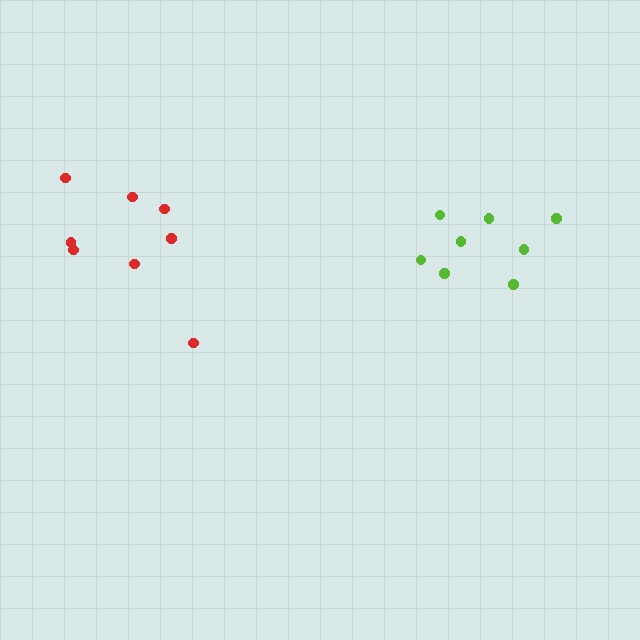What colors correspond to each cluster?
The clusters are colored: red, lime.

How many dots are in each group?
Group 1: 8 dots, Group 2: 8 dots (16 total).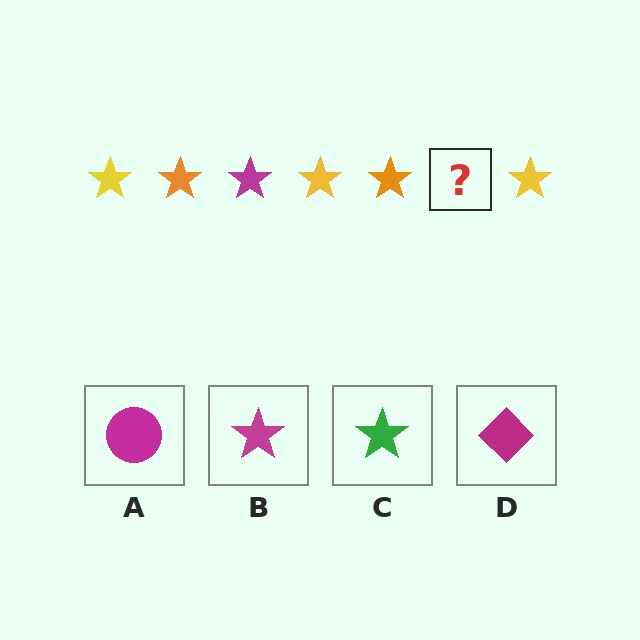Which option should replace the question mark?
Option B.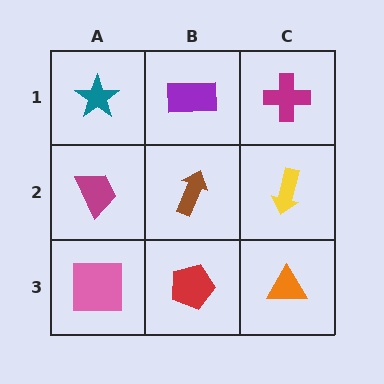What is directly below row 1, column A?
A magenta trapezoid.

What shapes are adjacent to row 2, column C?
A magenta cross (row 1, column C), an orange triangle (row 3, column C), a brown arrow (row 2, column B).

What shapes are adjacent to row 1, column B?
A brown arrow (row 2, column B), a teal star (row 1, column A), a magenta cross (row 1, column C).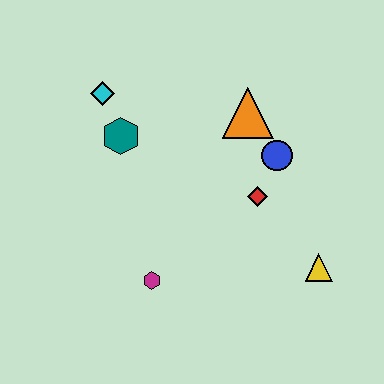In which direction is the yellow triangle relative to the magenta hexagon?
The yellow triangle is to the right of the magenta hexagon.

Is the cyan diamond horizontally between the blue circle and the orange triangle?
No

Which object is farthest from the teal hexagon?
The yellow triangle is farthest from the teal hexagon.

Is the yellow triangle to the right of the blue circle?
Yes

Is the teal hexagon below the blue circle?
No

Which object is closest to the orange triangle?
The blue circle is closest to the orange triangle.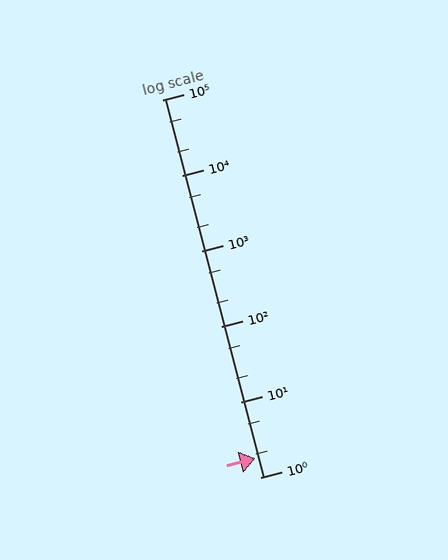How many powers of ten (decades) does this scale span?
The scale spans 5 decades, from 1 to 100000.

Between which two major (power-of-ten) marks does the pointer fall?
The pointer is between 1 and 10.